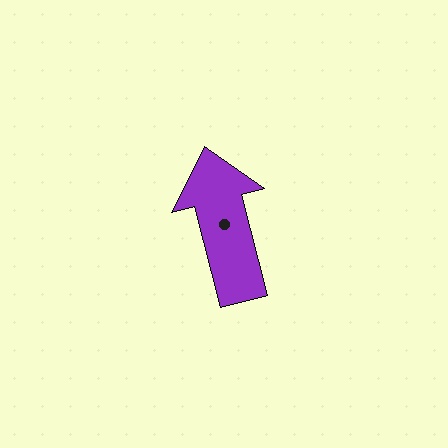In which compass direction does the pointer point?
North.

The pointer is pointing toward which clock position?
Roughly 12 o'clock.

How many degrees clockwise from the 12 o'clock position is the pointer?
Approximately 346 degrees.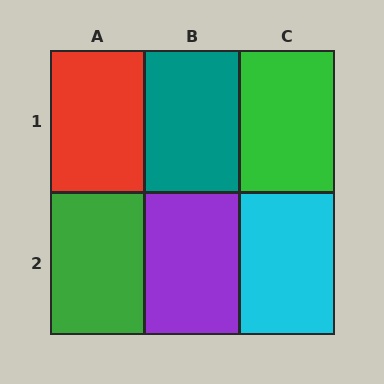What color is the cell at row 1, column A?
Red.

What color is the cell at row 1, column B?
Teal.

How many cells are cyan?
1 cell is cyan.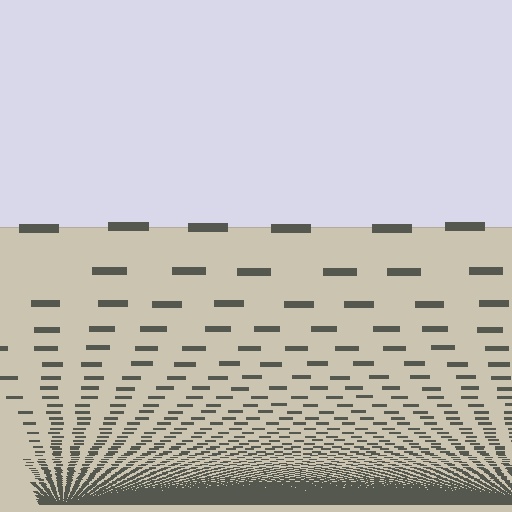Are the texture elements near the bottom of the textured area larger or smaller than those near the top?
Smaller. The gradient is inverted — elements near the bottom are smaller and denser.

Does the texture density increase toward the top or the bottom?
Density increases toward the bottom.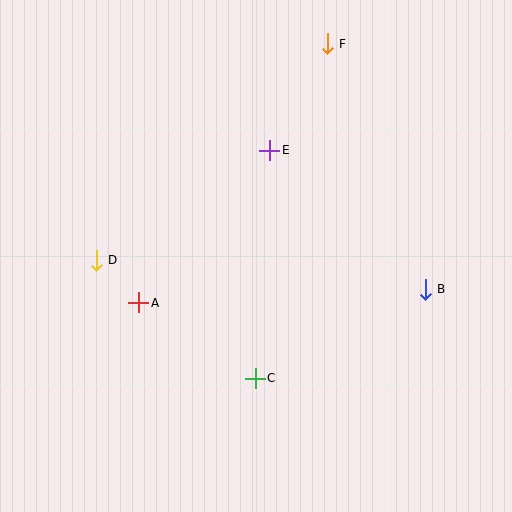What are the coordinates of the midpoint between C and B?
The midpoint between C and B is at (340, 334).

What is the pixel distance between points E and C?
The distance between E and C is 229 pixels.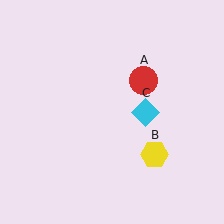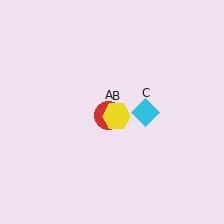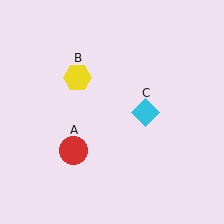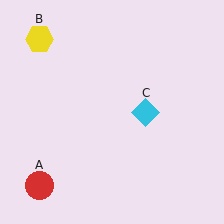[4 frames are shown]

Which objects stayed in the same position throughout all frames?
Cyan diamond (object C) remained stationary.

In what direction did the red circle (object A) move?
The red circle (object A) moved down and to the left.